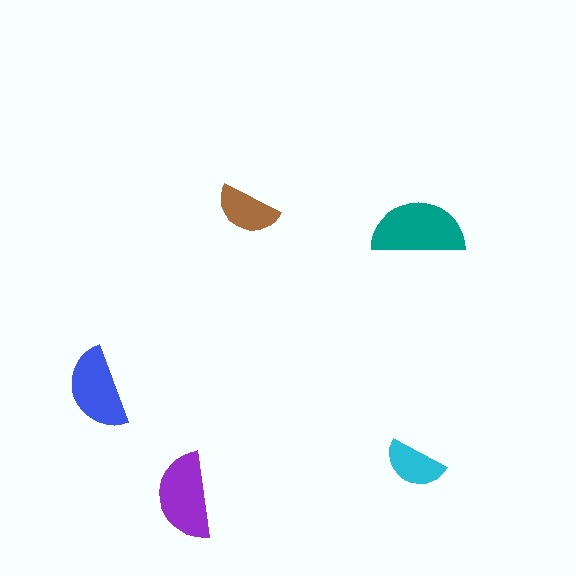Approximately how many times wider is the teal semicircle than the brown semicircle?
About 1.5 times wider.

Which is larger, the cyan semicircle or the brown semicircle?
The brown one.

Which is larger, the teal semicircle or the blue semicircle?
The teal one.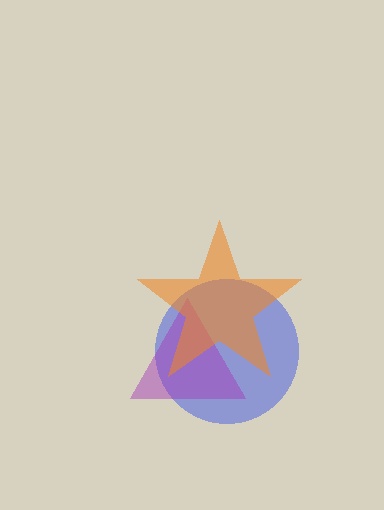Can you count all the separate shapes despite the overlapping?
Yes, there are 3 separate shapes.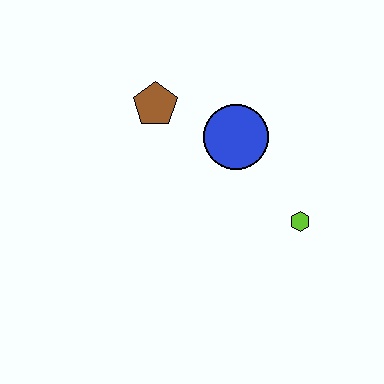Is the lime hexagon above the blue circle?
No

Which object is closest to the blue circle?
The brown pentagon is closest to the blue circle.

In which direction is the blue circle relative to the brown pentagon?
The blue circle is to the right of the brown pentagon.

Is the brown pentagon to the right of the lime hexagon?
No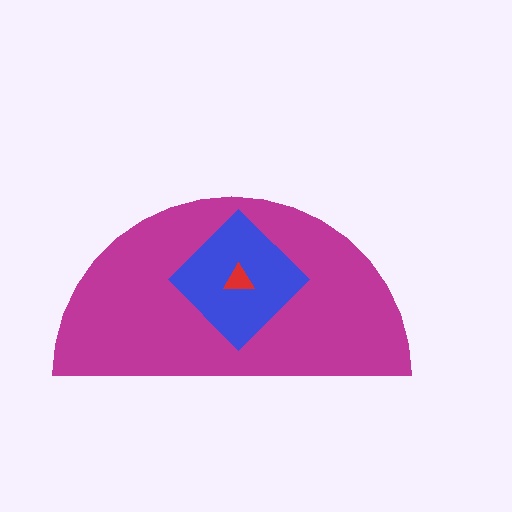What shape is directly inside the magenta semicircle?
The blue diamond.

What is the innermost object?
The red triangle.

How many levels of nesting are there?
3.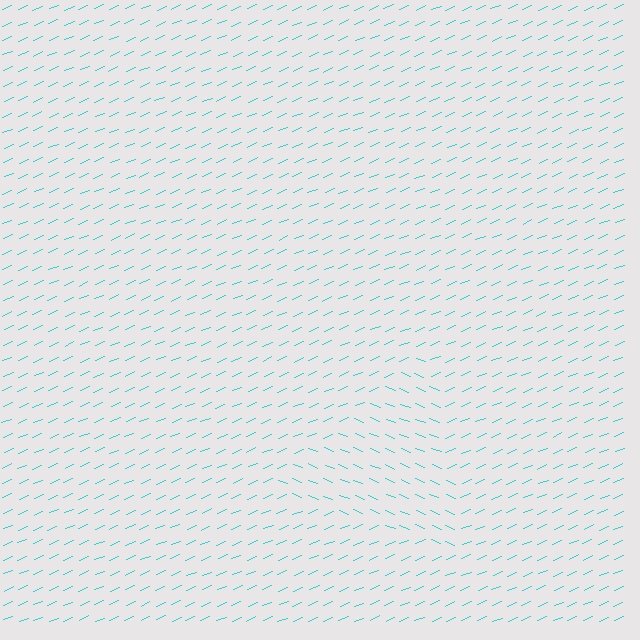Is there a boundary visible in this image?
Yes, there is a texture boundary formed by a change in line orientation.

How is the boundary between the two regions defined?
The boundary is defined purely by a change in line orientation (approximately 45 degrees difference). All lines are the same color and thickness.